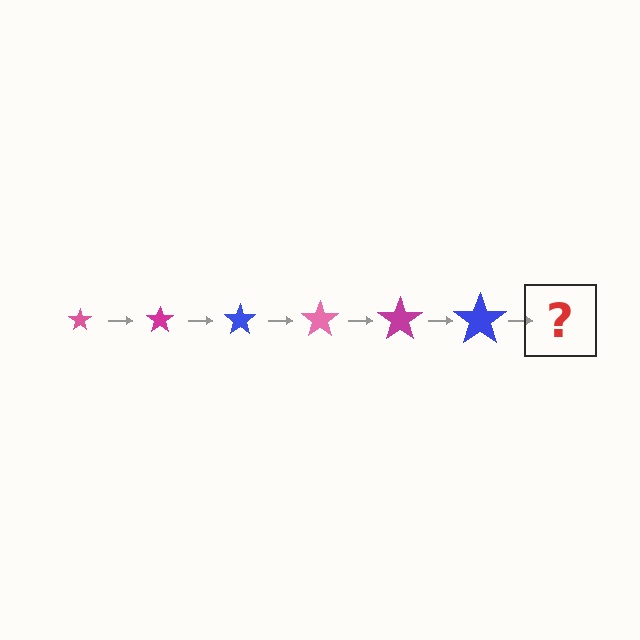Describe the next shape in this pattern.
It should be a pink star, larger than the previous one.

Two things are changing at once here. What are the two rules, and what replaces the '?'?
The two rules are that the star grows larger each step and the color cycles through pink, magenta, and blue. The '?' should be a pink star, larger than the previous one.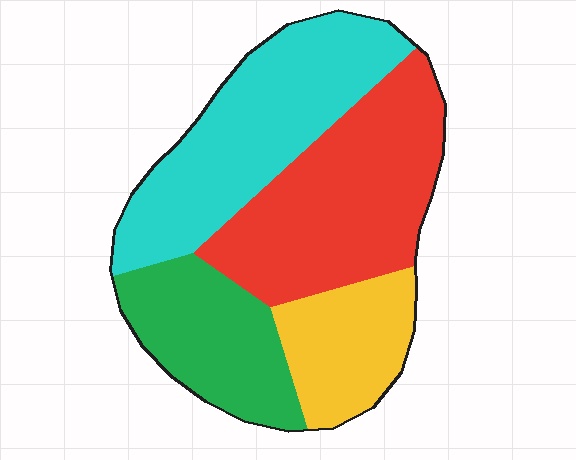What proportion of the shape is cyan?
Cyan takes up between a sixth and a third of the shape.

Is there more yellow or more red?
Red.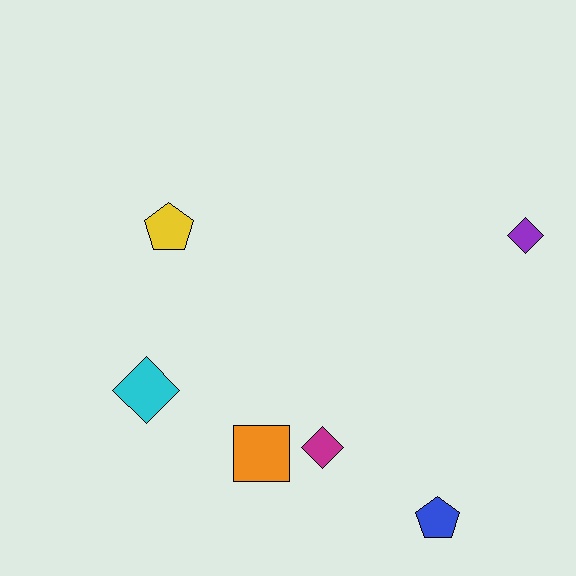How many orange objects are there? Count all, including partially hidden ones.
There is 1 orange object.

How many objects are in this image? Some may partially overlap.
There are 6 objects.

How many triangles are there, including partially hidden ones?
There are no triangles.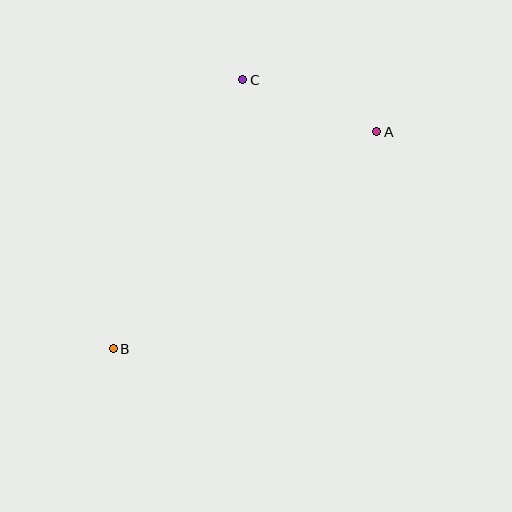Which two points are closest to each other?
Points A and C are closest to each other.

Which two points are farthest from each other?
Points A and B are farthest from each other.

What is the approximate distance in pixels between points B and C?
The distance between B and C is approximately 298 pixels.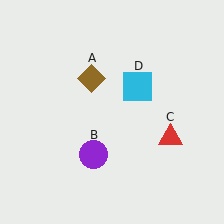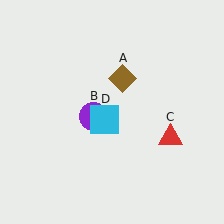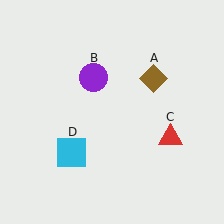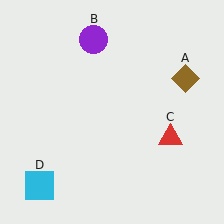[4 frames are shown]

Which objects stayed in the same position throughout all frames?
Red triangle (object C) remained stationary.